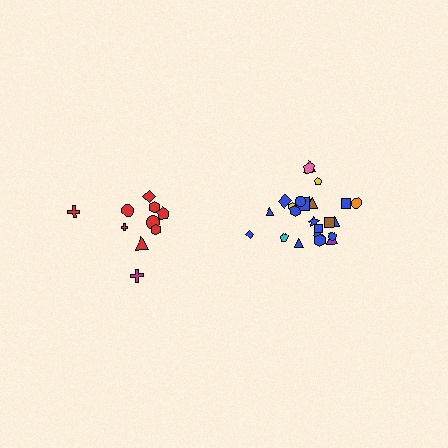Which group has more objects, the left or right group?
The right group.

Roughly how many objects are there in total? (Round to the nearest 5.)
Roughly 35 objects in total.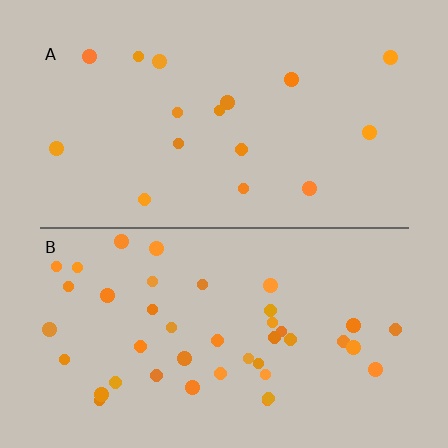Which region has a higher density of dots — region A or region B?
B (the bottom).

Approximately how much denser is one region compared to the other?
Approximately 2.6× — region B over region A.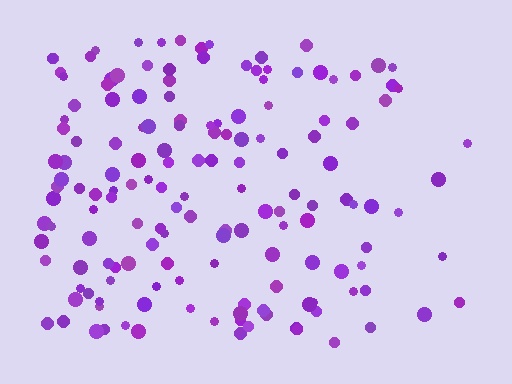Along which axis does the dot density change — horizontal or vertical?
Horizontal.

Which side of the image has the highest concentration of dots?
The left.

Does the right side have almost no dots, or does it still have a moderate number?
Still a moderate number, just noticeably fewer than the left.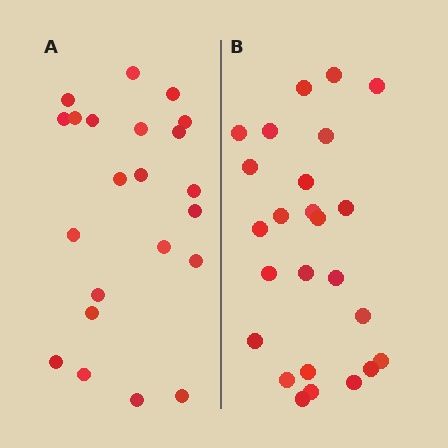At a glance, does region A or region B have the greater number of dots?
Region B (the right region) has more dots.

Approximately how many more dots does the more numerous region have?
Region B has just a few more — roughly 2 or 3 more dots than region A.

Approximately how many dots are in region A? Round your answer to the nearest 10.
About 20 dots. (The exact count is 22, which rounds to 20.)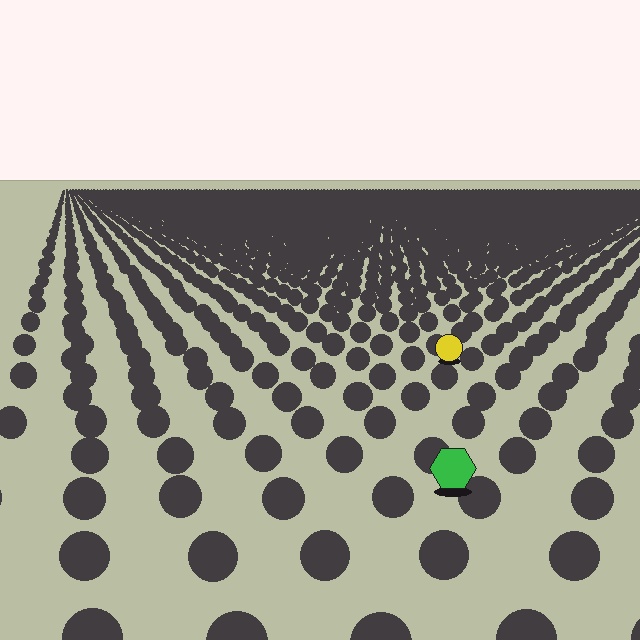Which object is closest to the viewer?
The green hexagon is closest. The texture marks near it are larger and more spread out.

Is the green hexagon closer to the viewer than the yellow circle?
Yes. The green hexagon is closer — you can tell from the texture gradient: the ground texture is coarser near it.